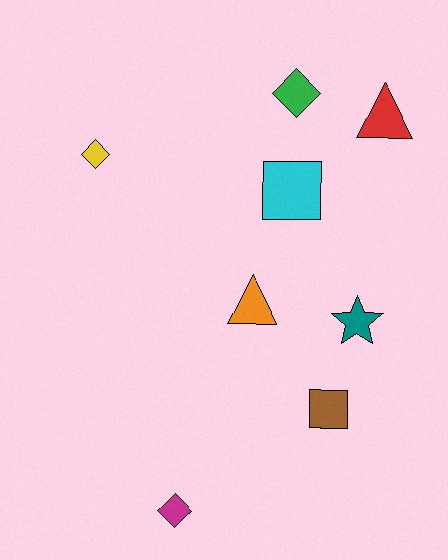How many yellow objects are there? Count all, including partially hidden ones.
There is 1 yellow object.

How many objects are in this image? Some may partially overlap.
There are 8 objects.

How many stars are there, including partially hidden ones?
There is 1 star.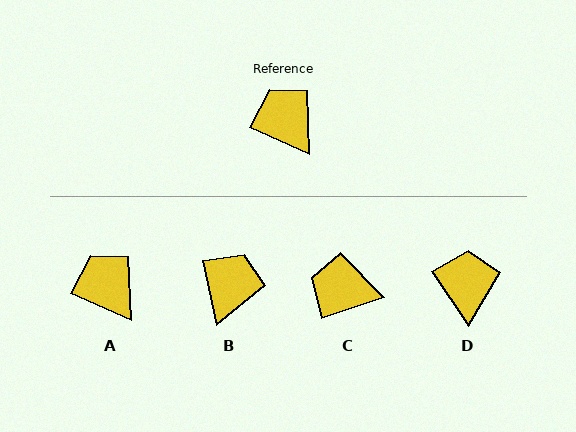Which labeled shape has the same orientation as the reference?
A.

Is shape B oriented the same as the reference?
No, it is off by about 54 degrees.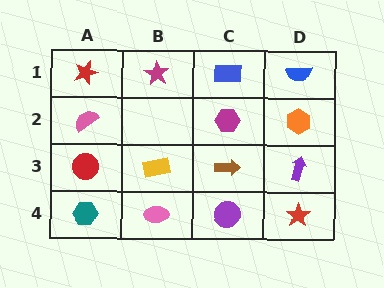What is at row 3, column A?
A red circle.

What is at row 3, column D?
A purple arrow.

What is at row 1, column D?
A blue semicircle.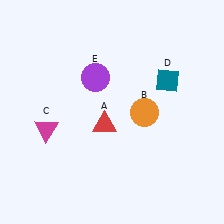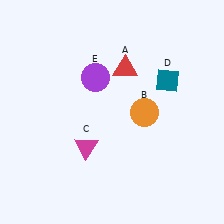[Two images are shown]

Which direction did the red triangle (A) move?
The red triangle (A) moved up.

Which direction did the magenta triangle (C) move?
The magenta triangle (C) moved right.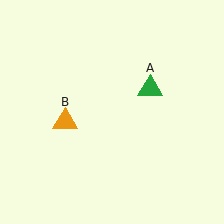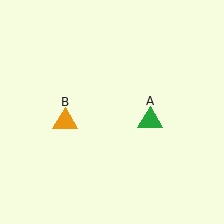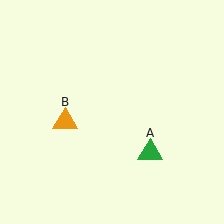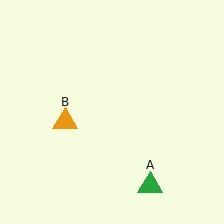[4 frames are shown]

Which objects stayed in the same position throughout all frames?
Orange triangle (object B) remained stationary.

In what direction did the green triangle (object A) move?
The green triangle (object A) moved down.